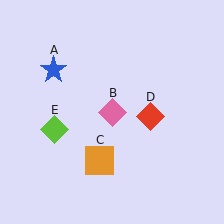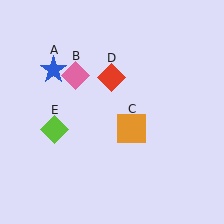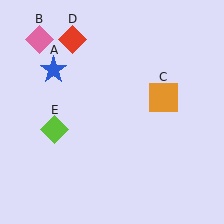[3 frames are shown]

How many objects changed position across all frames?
3 objects changed position: pink diamond (object B), orange square (object C), red diamond (object D).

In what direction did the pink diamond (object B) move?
The pink diamond (object B) moved up and to the left.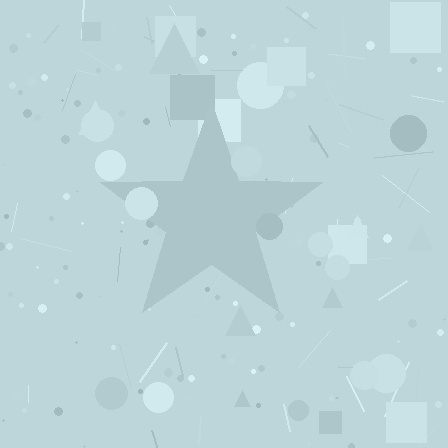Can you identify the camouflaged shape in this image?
The camouflaged shape is a star.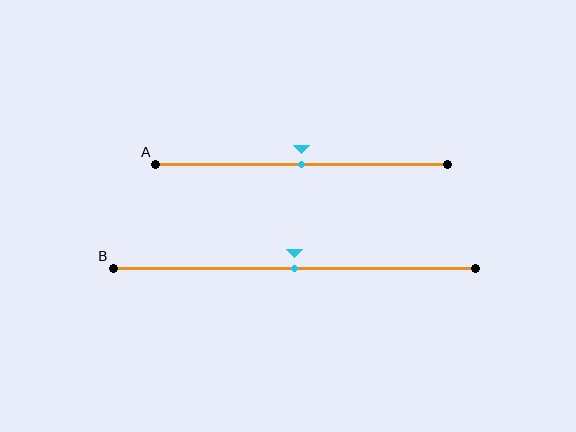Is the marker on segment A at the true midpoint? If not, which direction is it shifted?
Yes, the marker on segment A is at the true midpoint.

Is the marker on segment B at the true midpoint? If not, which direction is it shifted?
Yes, the marker on segment B is at the true midpoint.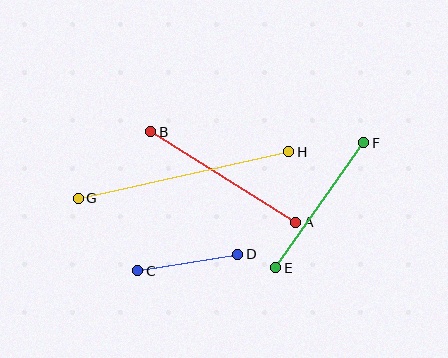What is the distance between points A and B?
The distance is approximately 171 pixels.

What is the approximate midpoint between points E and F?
The midpoint is at approximately (320, 205) pixels.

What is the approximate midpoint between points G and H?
The midpoint is at approximately (183, 175) pixels.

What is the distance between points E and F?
The distance is approximately 153 pixels.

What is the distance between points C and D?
The distance is approximately 101 pixels.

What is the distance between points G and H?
The distance is approximately 216 pixels.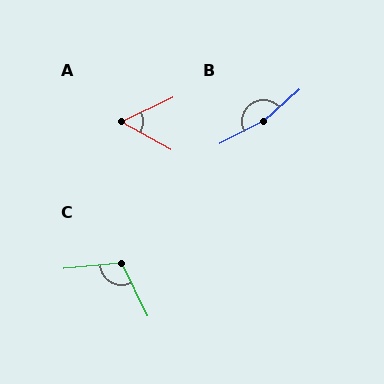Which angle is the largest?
B, at approximately 166 degrees.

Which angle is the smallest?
A, at approximately 55 degrees.